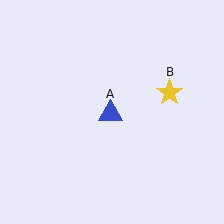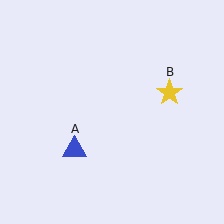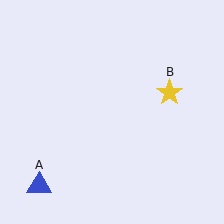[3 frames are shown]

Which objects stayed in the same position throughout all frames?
Yellow star (object B) remained stationary.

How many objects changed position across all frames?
1 object changed position: blue triangle (object A).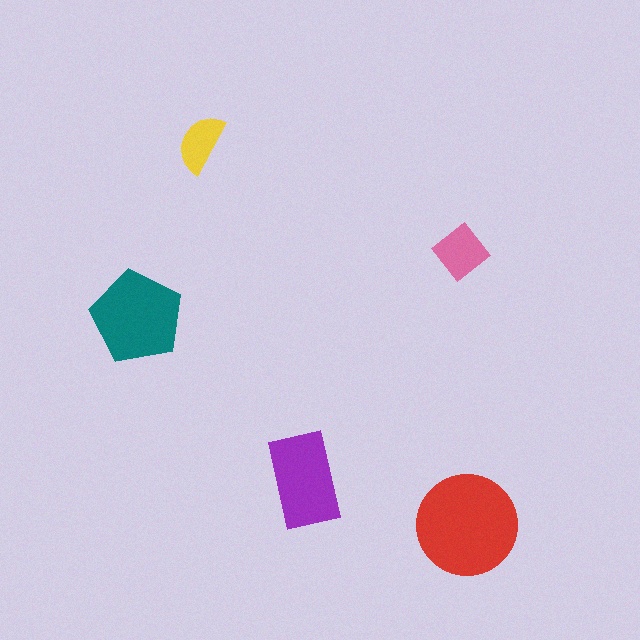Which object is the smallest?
The yellow semicircle.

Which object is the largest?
The red circle.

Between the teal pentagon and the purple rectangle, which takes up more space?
The teal pentagon.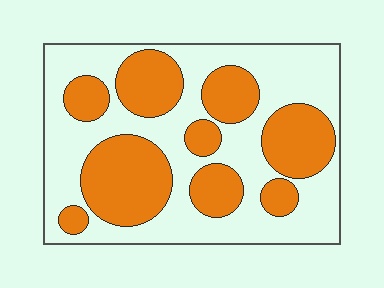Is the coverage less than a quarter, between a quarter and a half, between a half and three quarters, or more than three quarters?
Between a quarter and a half.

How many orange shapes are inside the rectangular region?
9.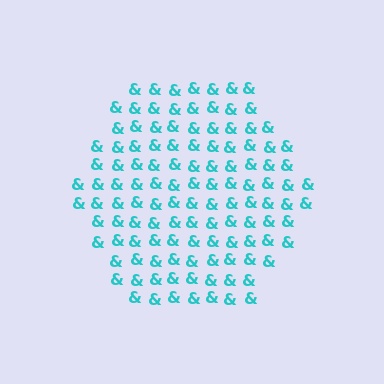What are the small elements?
The small elements are ampersands.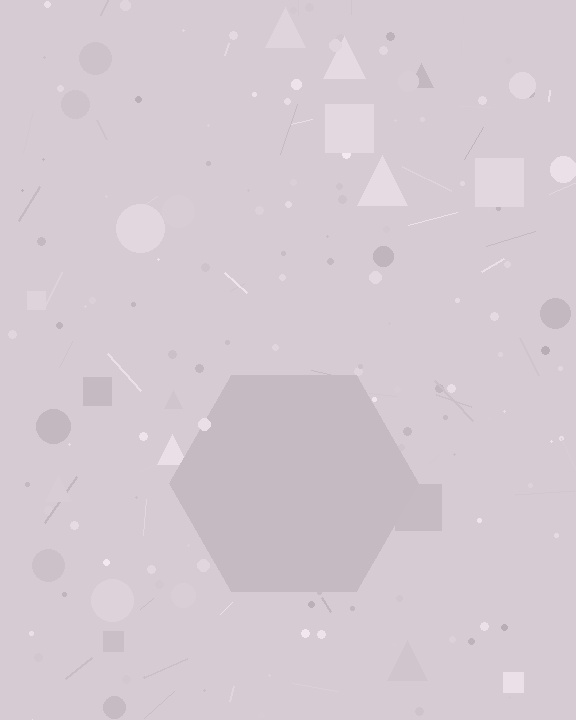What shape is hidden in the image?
A hexagon is hidden in the image.